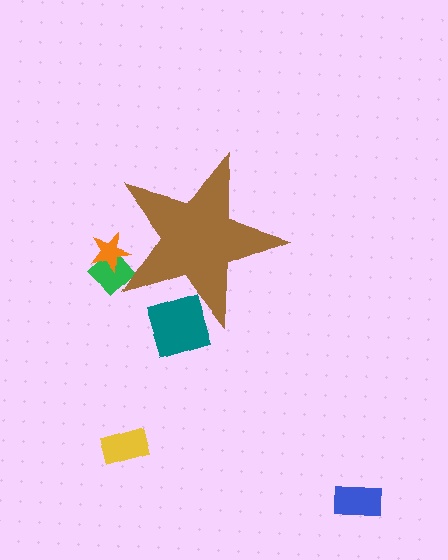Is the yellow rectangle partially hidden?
No, the yellow rectangle is fully visible.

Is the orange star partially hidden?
Yes, the orange star is partially hidden behind the brown star.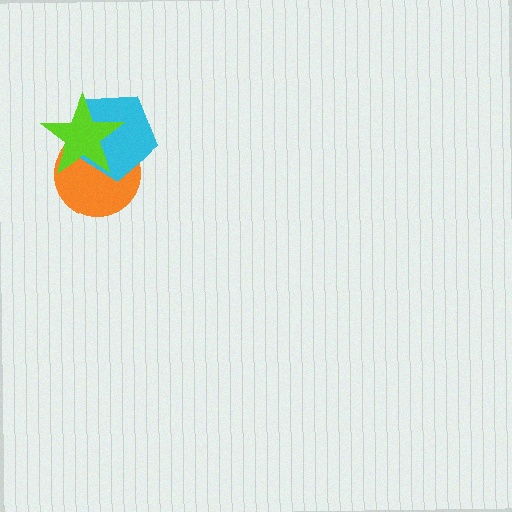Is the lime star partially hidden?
No, no other shape covers it.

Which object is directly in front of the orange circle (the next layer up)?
The cyan pentagon is directly in front of the orange circle.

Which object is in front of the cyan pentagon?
The lime star is in front of the cyan pentagon.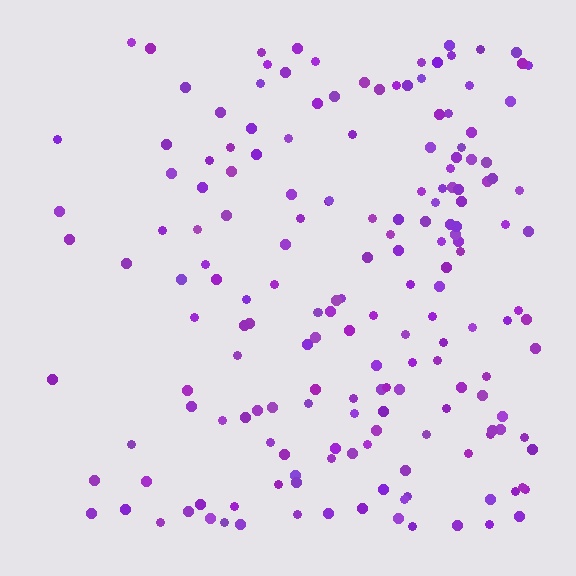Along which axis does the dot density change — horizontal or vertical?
Horizontal.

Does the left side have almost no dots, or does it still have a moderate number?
Still a moderate number, just noticeably fewer than the right.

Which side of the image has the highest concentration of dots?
The right.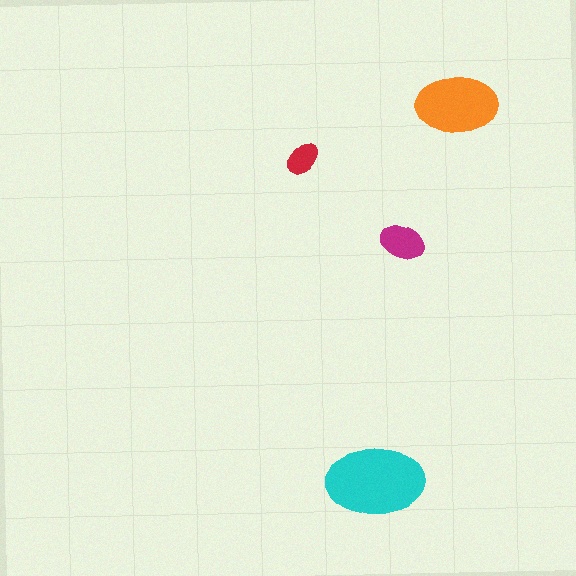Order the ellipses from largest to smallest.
the cyan one, the orange one, the magenta one, the red one.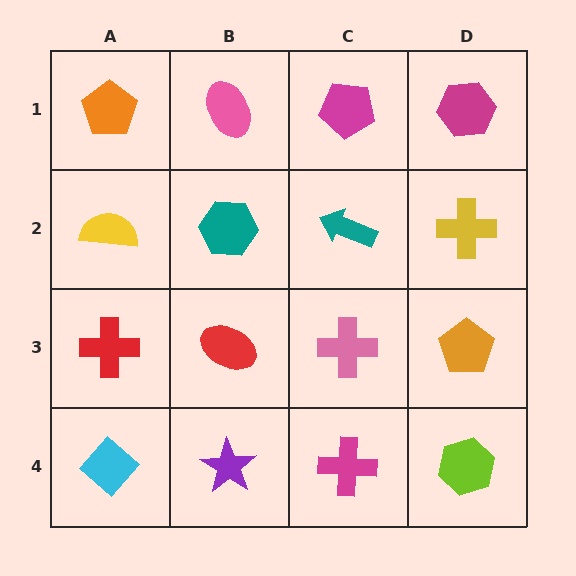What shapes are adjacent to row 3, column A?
A yellow semicircle (row 2, column A), a cyan diamond (row 4, column A), a red ellipse (row 3, column B).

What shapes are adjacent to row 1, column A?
A yellow semicircle (row 2, column A), a pink ellipse (row 1, column B).